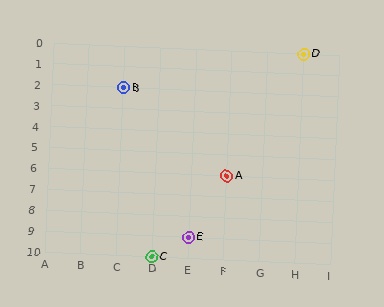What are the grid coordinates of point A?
Point A is at grid coordinates (F, 6).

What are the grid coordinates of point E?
Point E is at grid coordinates (E, 9).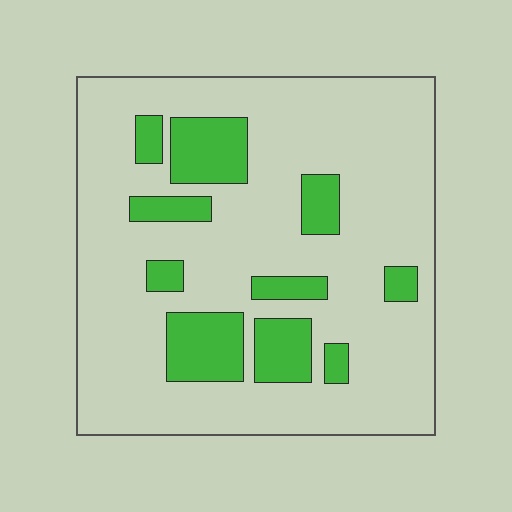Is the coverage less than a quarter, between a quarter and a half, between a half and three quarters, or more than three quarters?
Less than a quarter.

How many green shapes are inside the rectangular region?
10.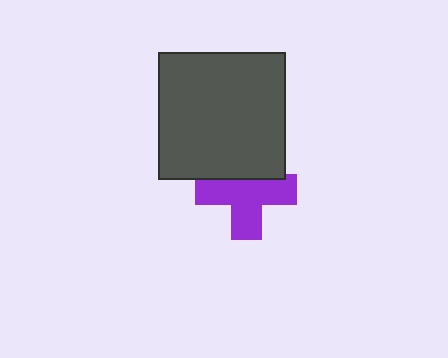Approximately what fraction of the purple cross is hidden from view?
Roughly 30% of the purple cross is hidden behind the dark gray square.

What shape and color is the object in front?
The object in front is a dark gray square.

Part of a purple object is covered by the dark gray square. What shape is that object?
It is a cross.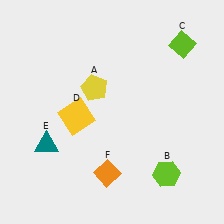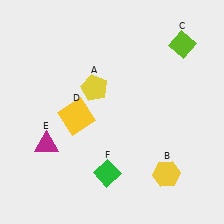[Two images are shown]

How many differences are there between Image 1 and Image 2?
There are 3 differences between the two images.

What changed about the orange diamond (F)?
In Image 1, F is orange. In Image 2, it changed to green.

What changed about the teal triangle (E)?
In Image 1, E is teal. In Image 2, it changed to magenta.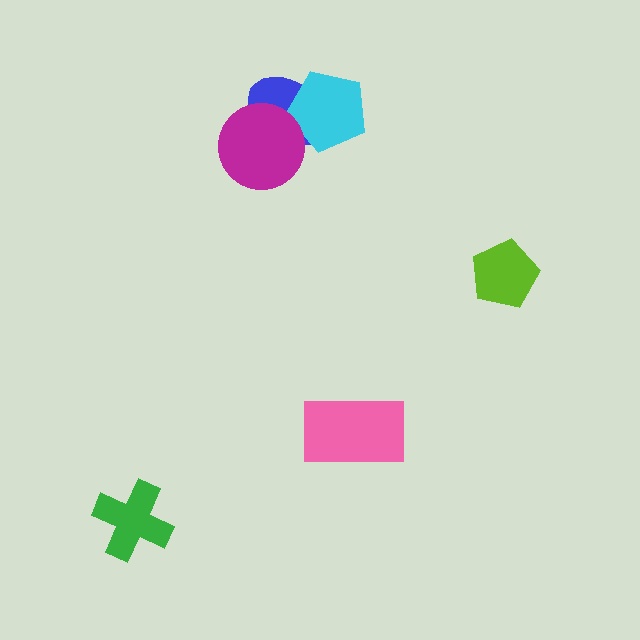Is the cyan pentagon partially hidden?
Yes, it is partially covered by another shape.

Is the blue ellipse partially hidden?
Yes, it is partially covered by another shape.